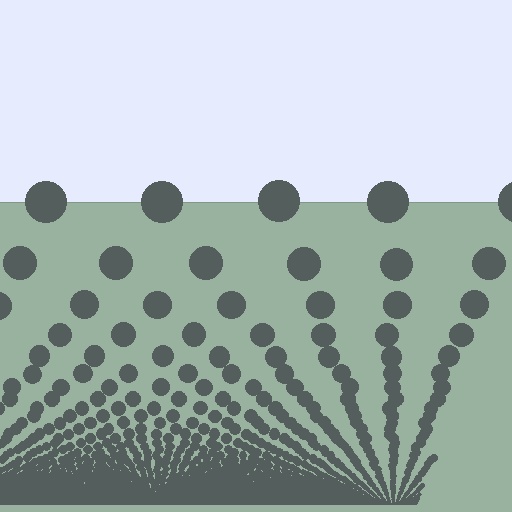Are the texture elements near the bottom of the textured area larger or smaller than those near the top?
Smaller. The gradient is inverted — elements near the bottom are smaller and denser.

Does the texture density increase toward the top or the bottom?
Density increases toward the bottom.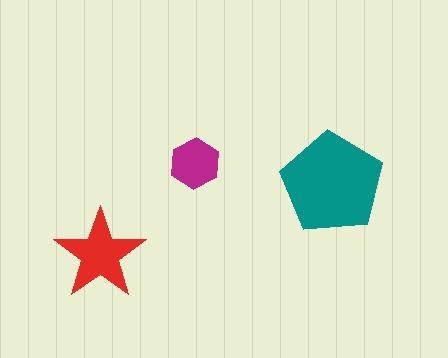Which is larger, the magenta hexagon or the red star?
The red star.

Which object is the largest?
The teal pentagon.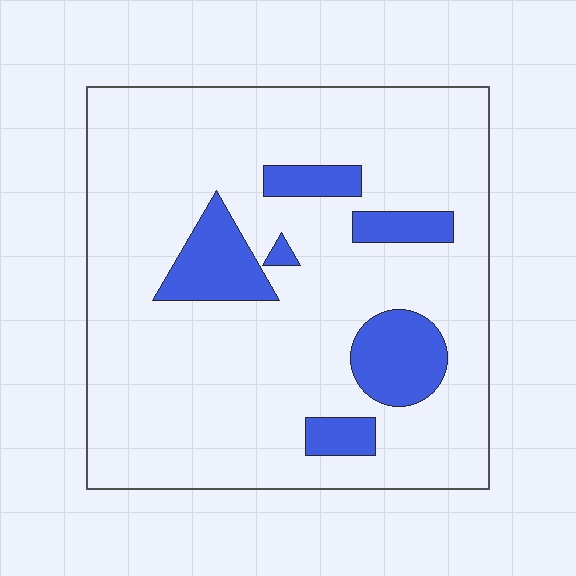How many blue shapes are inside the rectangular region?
6.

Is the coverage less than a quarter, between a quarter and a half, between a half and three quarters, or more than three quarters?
Less than a quarter.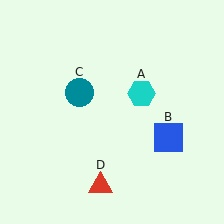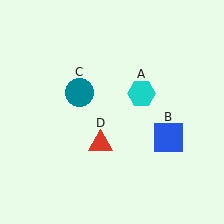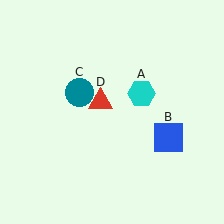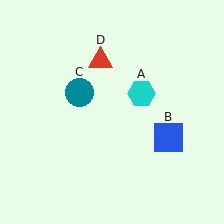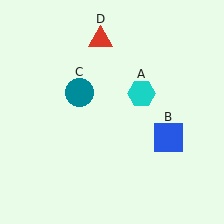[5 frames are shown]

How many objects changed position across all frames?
1 object changed position: red triangle (object D).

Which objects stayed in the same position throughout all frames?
Cyan hexagon (object A) and blue square (object B) and teal circle (object C) remained stationary.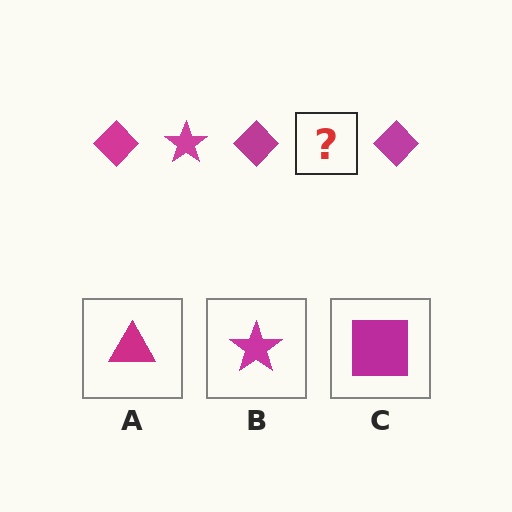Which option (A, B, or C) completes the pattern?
B.